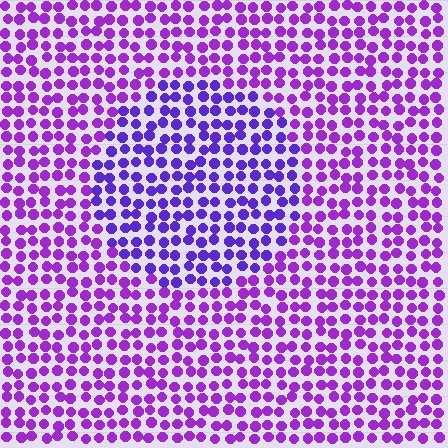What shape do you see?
I see a circle.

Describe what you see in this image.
The image is filled with small purple elements in a uniform arrangement. A circle-shaped region is visible where the elements are tinted to a slightly different hue, forming a subtle color boundary.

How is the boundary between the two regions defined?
The boundary is defined purely by a slight shift in hue (about 25 degrees). Spacing, size, and orientation are identical on both sides.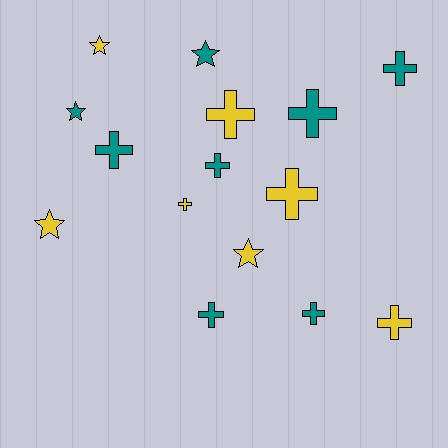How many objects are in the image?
There are 15 objects.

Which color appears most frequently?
Teal, with 8 objects.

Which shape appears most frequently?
Cross, with 10 objects.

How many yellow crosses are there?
There are 4 yellow crosses.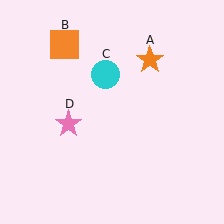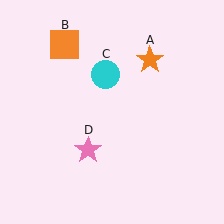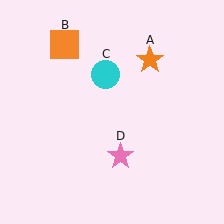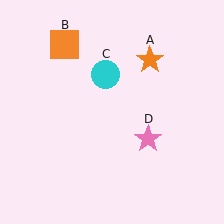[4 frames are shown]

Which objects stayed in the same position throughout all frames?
Orange star (object A) and orange square (object B) and cyan circle (object C) remained stationary.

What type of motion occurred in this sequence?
The pink star (object D) rotated counterclockwise around the center of the scene.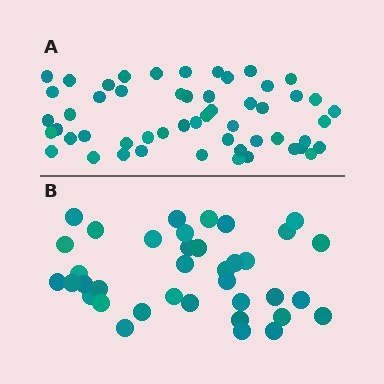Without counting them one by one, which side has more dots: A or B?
Region A (the top region) has more dots.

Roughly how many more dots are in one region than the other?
Region A has approximately 15 more dots than region B.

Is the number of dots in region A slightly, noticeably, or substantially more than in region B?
Region A has noticeably more, but not dramatically so. The ratio is roughly 1.4 to 1.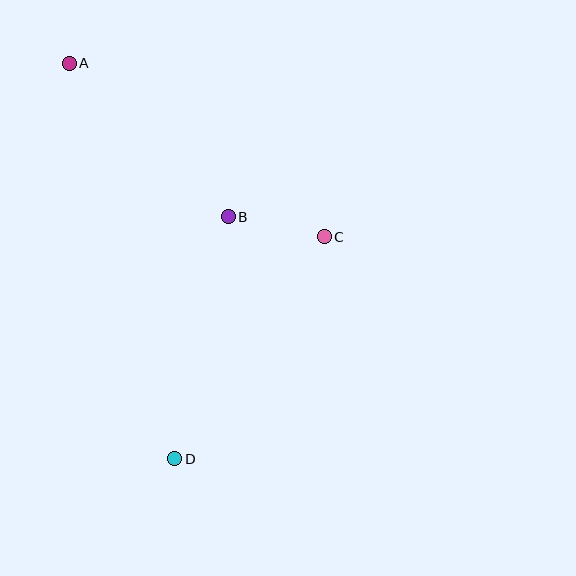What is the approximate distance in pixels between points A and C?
The distance between A and C is approximately 308 pixels.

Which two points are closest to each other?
Points B and C are closest to each other.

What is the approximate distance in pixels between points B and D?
The distance between B and D is approximately 248 pixels.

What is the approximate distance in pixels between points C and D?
The distance between C and D is approximately 268 pixels.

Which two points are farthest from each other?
Points A and D are farthest from each other.